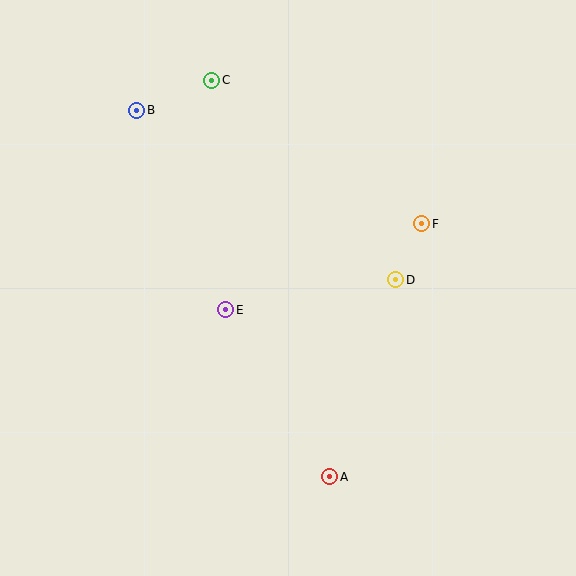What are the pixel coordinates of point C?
Point C is at (212, 80).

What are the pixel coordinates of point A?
Point A is at (330, 477).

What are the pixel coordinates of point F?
Point F is at (422, 224).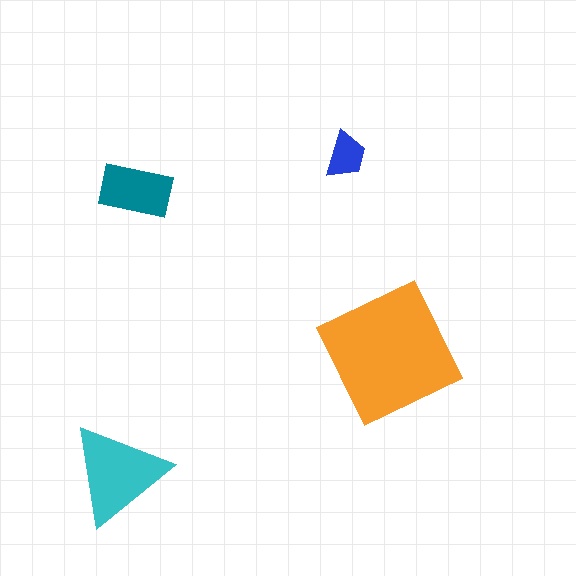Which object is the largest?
The orange square.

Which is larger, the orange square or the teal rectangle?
The orange square.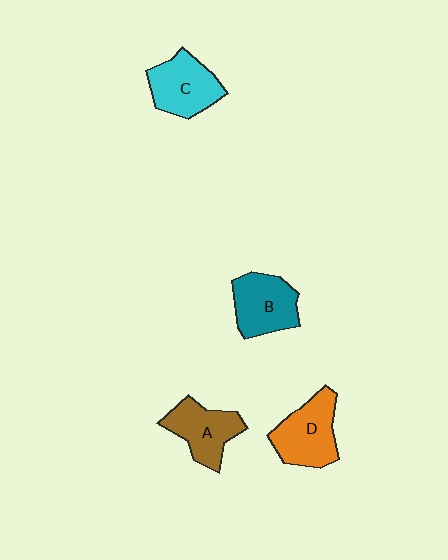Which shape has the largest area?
Shape D (orange).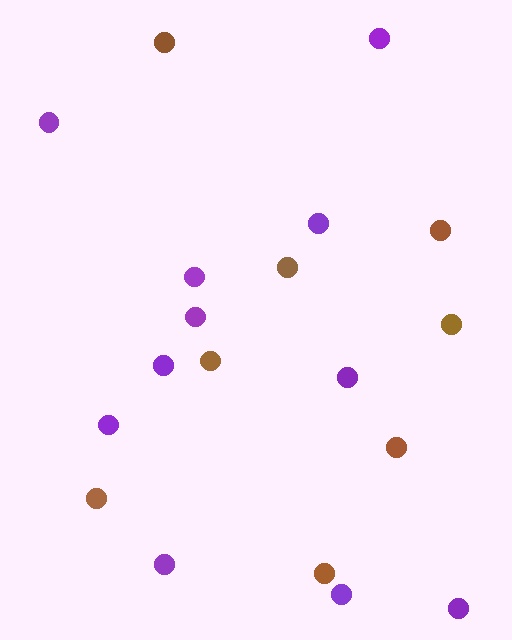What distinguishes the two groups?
There are 2 groups: one group of purple circles (11) and one group of brown circles (8).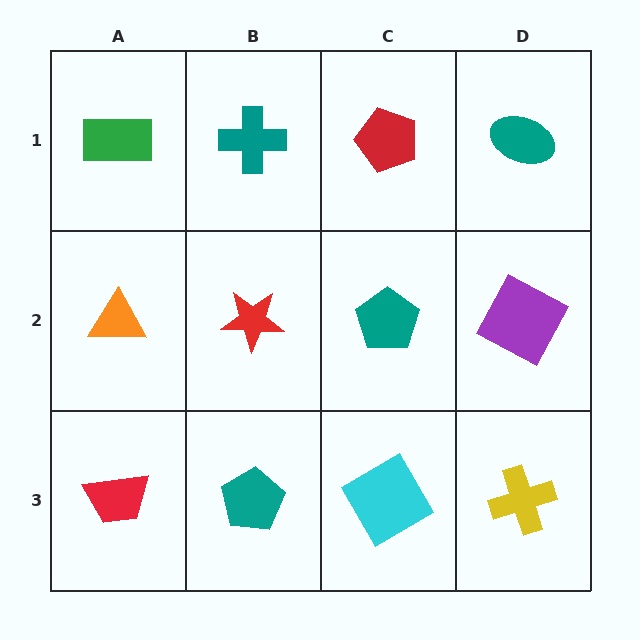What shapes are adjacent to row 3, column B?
A red star (row 2, column B), a red trapezoid (row 3, column A), a cyan square (row 3, column C).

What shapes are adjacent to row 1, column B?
A red star (row 2, column B), a green rectangle (row 1, column A), a red pentagon (row 1, column C).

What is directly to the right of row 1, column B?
A red pentagon.